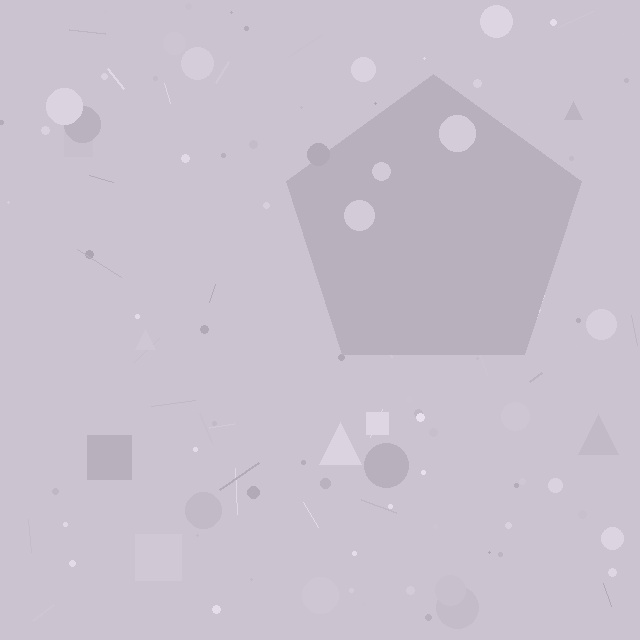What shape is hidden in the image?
A pentagon is hidden in the image.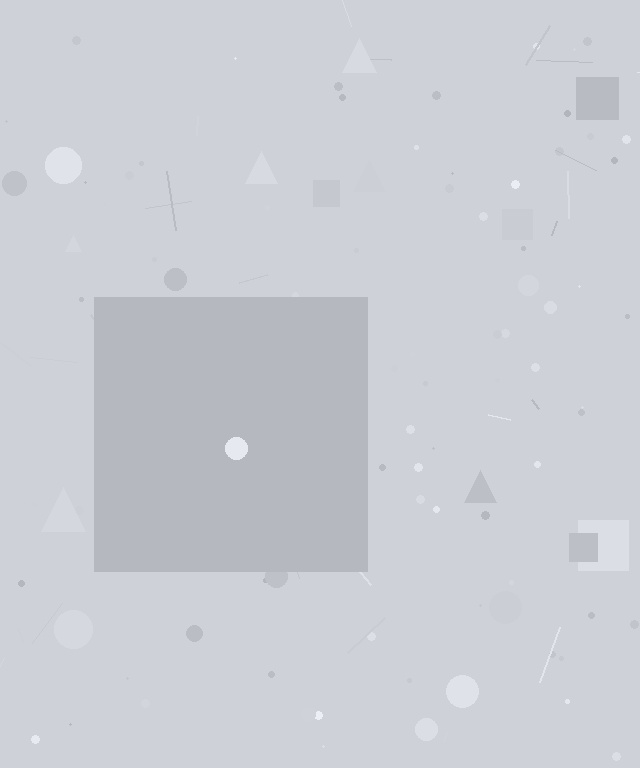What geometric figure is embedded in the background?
A square is embedded in the background.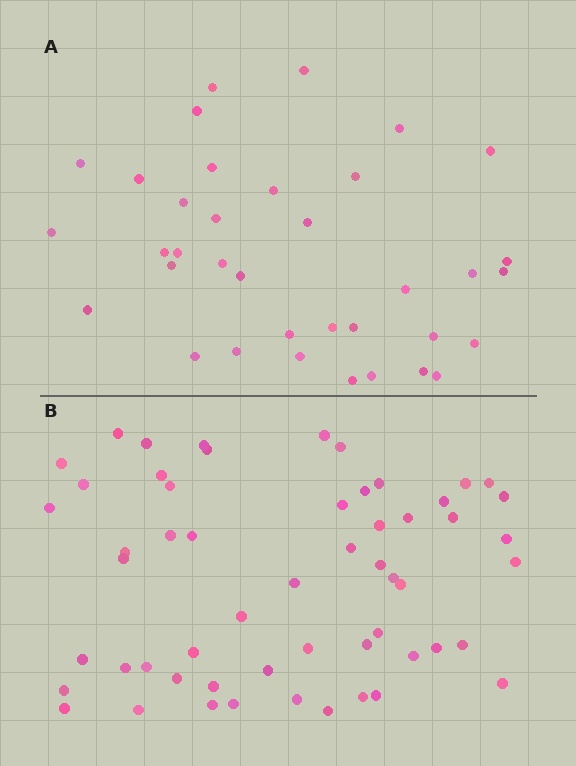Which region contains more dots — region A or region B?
Region B (the bottom region) has more dots.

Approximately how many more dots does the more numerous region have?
Region B has approximately 20 more dots than region A.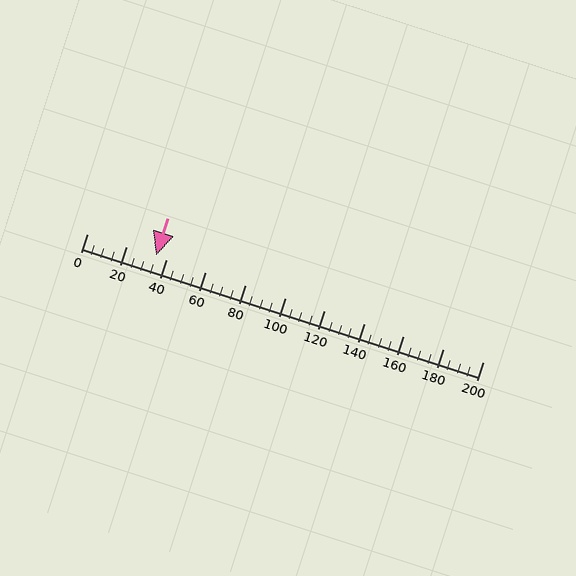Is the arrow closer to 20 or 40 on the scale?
The arrow is closer to 40.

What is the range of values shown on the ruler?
The ruler shows values from 0 to 200.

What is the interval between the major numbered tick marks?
The major tick marks are spaced 20 units apart.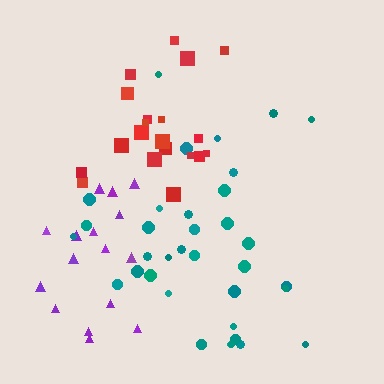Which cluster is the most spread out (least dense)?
Teal.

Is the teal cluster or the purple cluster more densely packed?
Purple.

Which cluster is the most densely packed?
Red.